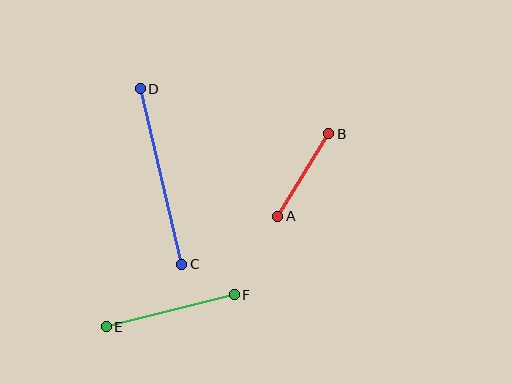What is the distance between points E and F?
The distance is approximately 132 pixels.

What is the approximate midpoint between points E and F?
The midpoint is at approximately (170, 311) pixels.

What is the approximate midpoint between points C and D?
The midpoint is at approximately (161, 177) pixels.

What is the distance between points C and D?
The distance is approximately 180 pixels.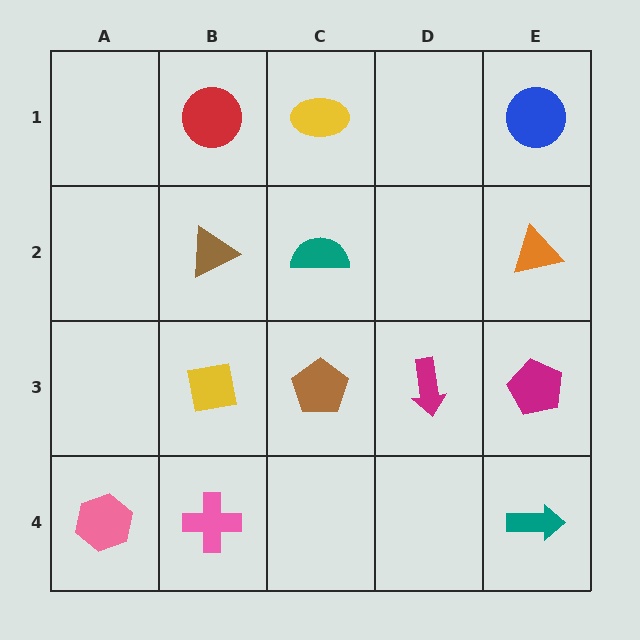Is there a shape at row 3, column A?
No, that cell is empty.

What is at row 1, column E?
A blue circle.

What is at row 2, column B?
A brown triangle.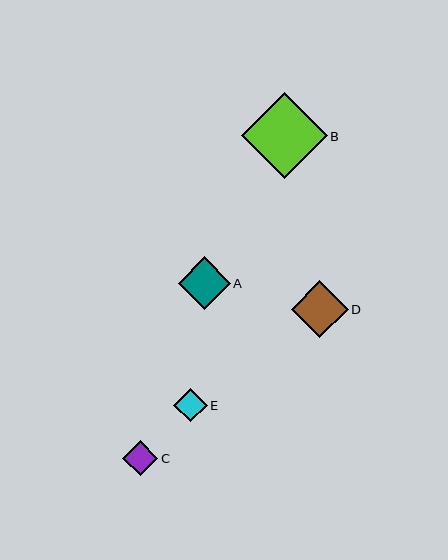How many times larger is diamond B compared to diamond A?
Diamond B is approximately 1.6 times the size of diamond A.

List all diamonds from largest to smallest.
From largest to smallest: B, D, A, C, E.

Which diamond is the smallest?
Diamond E is the smallest with a size of approximately 33 pixels.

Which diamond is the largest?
Diamond B is the largest with a size of approximately 85 pixels.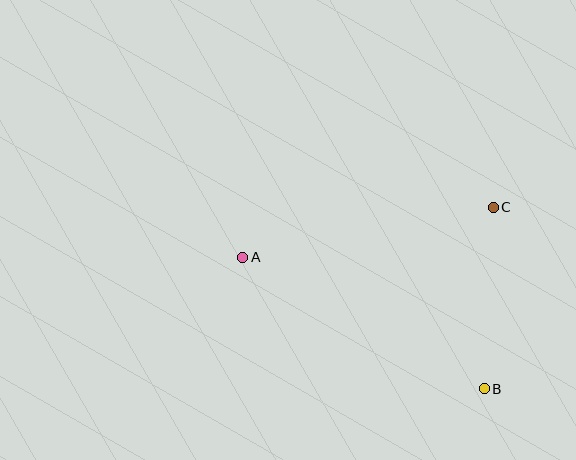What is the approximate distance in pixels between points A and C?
The distance between A and C is approximately 256 pixels.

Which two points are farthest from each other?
Points A and B are farthest from each other.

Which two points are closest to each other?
Points B and C are closest to each other.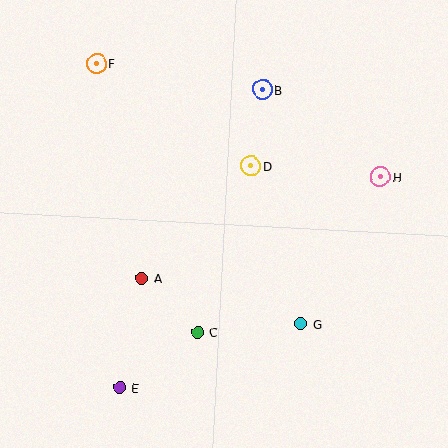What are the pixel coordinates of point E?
Point E is at (119, 387).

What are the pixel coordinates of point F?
Point F is at (96, 64).